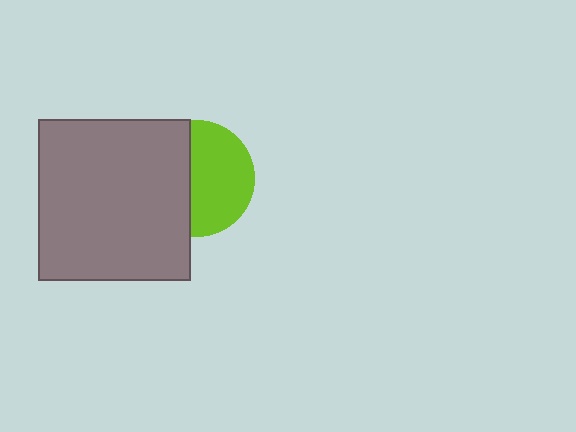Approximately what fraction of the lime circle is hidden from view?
Roughly 45% of the lime circle is hidden behind the gray rectangle.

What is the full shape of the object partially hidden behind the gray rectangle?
The partially hidden object is a lime circle.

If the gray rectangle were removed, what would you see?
You would see the complete lime circle.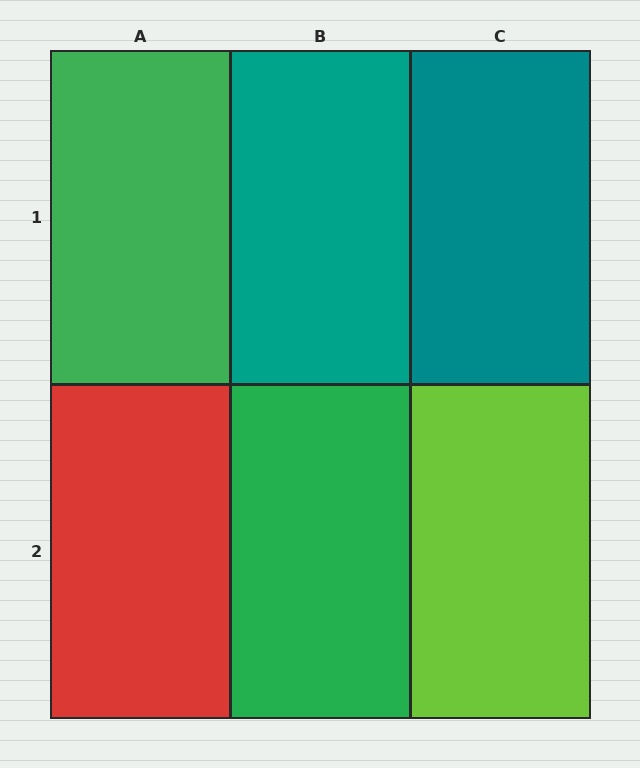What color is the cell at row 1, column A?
Green.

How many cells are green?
2 cells are green.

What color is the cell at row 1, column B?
Teal.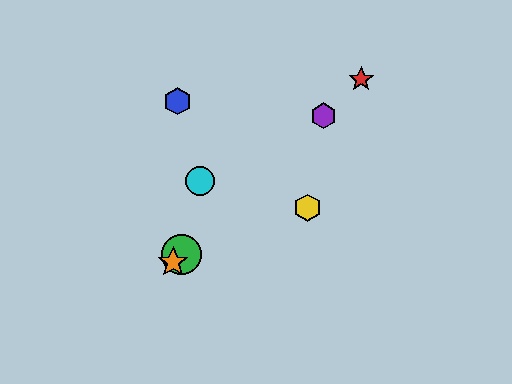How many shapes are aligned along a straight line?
4 shapes (the red star, the green circle, the purple hexagon, the orange star) are aligned along a straight line.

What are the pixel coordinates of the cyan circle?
The cyan circle is at (200, 181).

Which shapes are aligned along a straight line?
The red star, the green circle, the purple hexagon, the orange star are aligned along a straight line.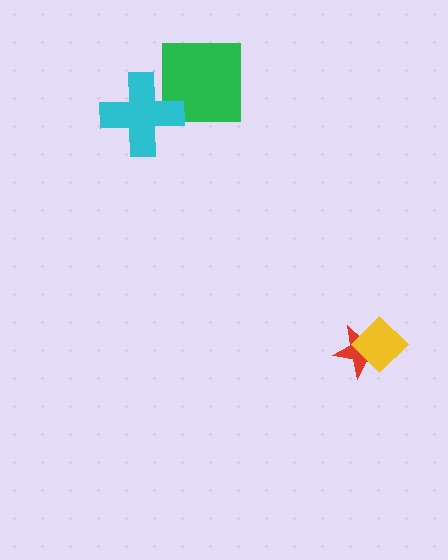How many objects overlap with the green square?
1 object overlaps with the green square.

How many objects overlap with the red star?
1 object overlaps with the red star.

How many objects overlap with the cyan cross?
1 object overlaps with the cyan cross.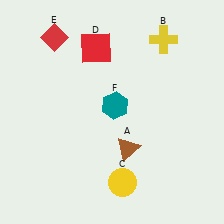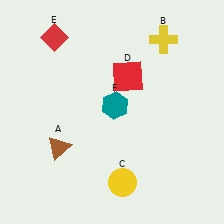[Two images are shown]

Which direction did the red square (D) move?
The red square (D) moved right.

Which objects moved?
The objects that moved are: the brown triangle (A), the red square (D).